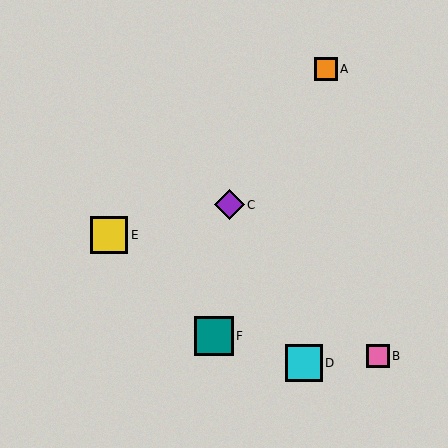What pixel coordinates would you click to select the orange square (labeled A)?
Click at (326, 69) to select the orange square A.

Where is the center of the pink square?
The center of the pink square is at (378, 356).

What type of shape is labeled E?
Shape E is a yellow square.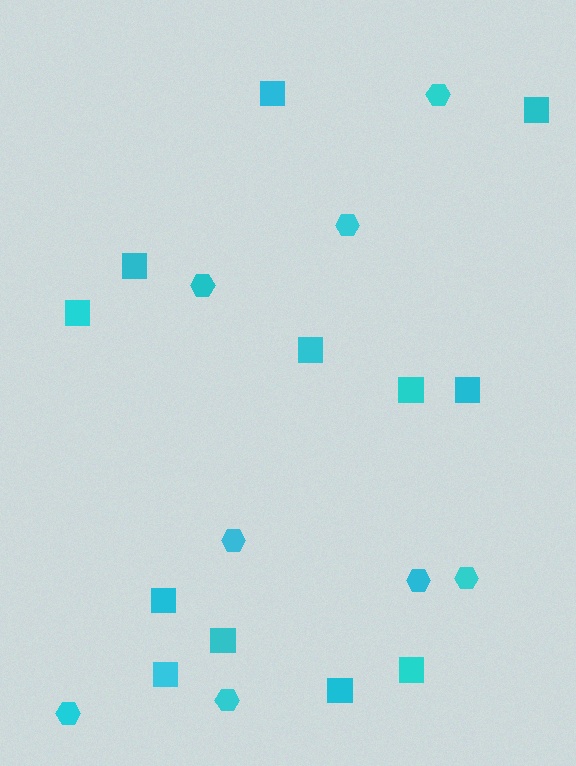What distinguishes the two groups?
There are 2 groups: one group of squares (12) and one group of hexagons (8).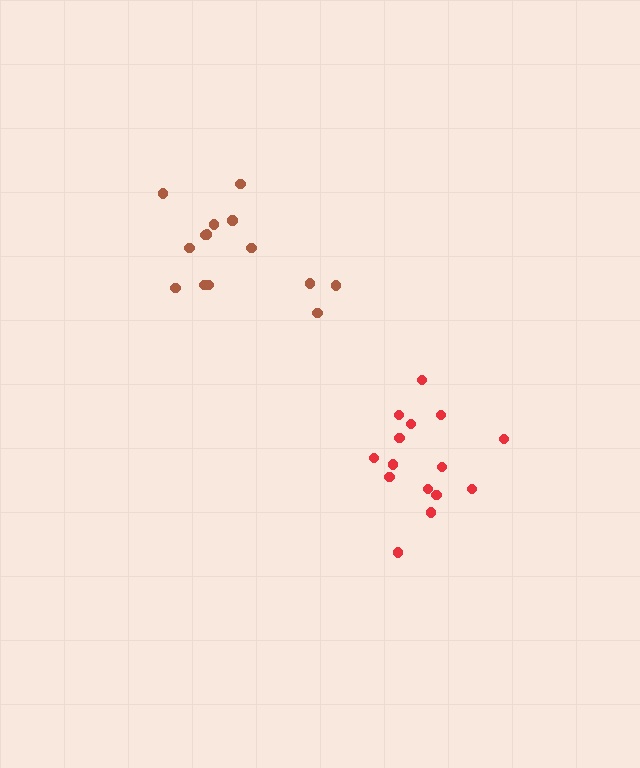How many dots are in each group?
Group 1: 15 dots, Group 2: 14 dots (29 total).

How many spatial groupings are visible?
There are 2 spatial groupings.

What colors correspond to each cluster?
The clusters are colored: red, brown.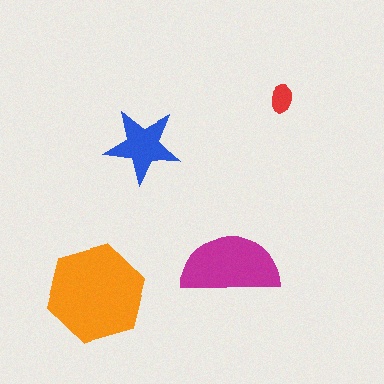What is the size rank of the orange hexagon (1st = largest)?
1st.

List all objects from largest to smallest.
The orange hexagon, the magenta semicircle, the blue star, the red ellipse.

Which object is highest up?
The red ellipse is topmost.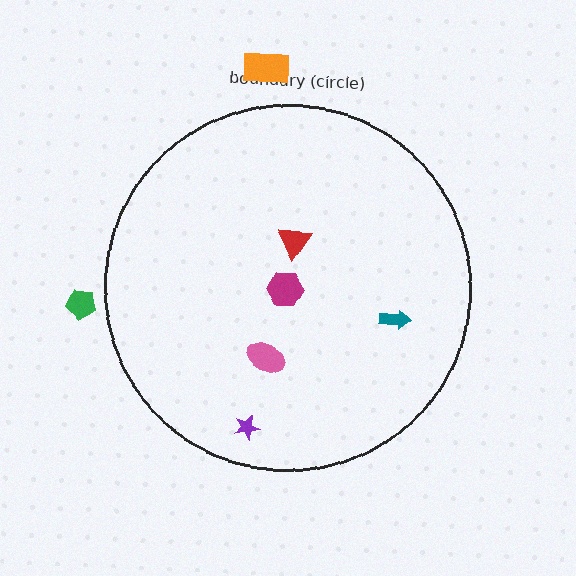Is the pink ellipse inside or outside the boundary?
Inside.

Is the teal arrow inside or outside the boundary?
Inside.